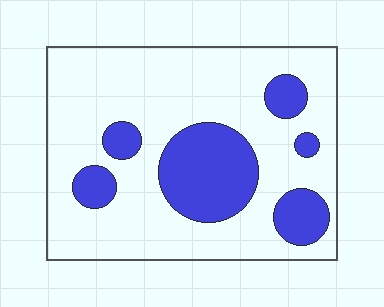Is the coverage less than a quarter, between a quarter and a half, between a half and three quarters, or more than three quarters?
Less than a quarter.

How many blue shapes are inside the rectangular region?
6.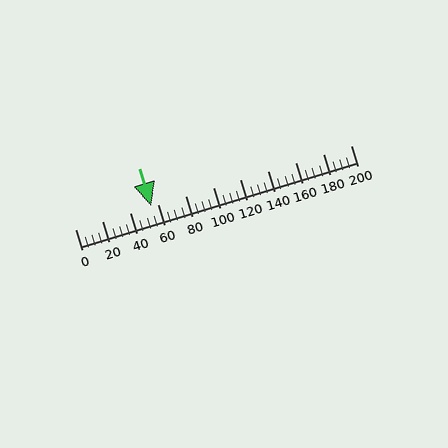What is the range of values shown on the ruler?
The ruler shows values from 0 to 200.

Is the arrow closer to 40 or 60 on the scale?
The arrow is closer to 60.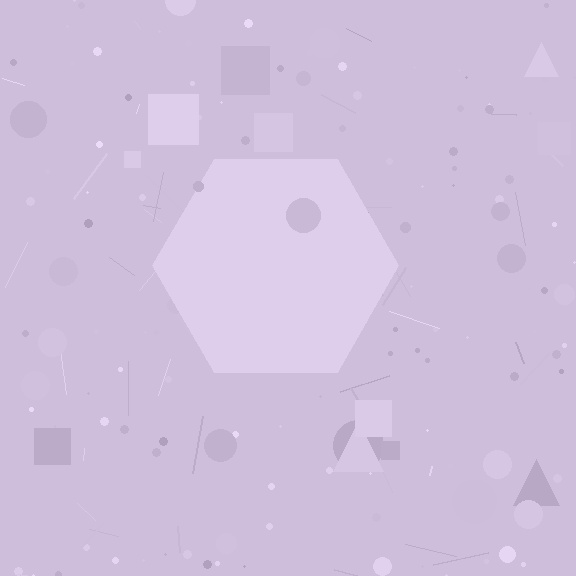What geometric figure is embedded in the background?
A hexagon is embedded in the background.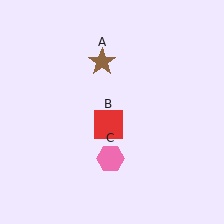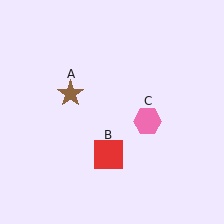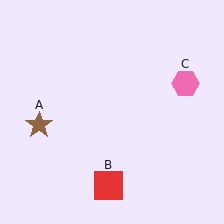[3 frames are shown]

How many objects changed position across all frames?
3 objects changed position: brown star (object A), red square (object B), pink hexagon (object C).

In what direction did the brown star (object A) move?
The brown star (object A) moved down and to the left.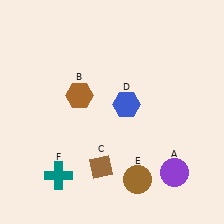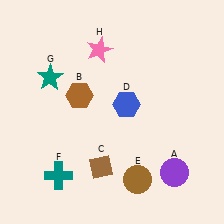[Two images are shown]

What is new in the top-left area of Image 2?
A pink star (H) was added in the top-left area of Image 2.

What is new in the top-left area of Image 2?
A teal star (G) was added in the top-left area of Image 2.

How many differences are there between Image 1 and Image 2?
There are 2 differences between the two images.